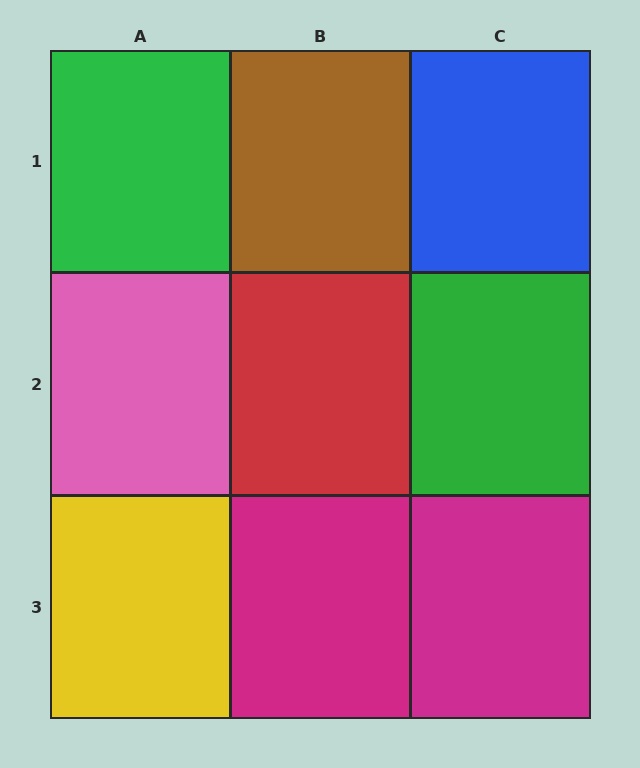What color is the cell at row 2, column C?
Green.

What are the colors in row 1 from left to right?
Green, brown, blue.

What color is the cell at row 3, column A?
Yellow.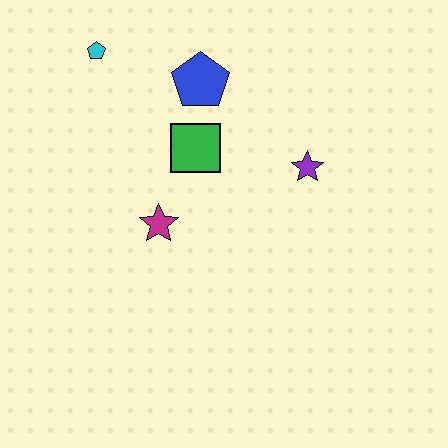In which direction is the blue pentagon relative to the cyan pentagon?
The blue pentagon is to the right of the cyan pentagon.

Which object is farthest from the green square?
The cyan pentagon is farthest from the green square.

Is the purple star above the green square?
No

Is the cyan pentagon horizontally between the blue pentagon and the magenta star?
No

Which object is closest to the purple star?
The green square is closest to the purple star.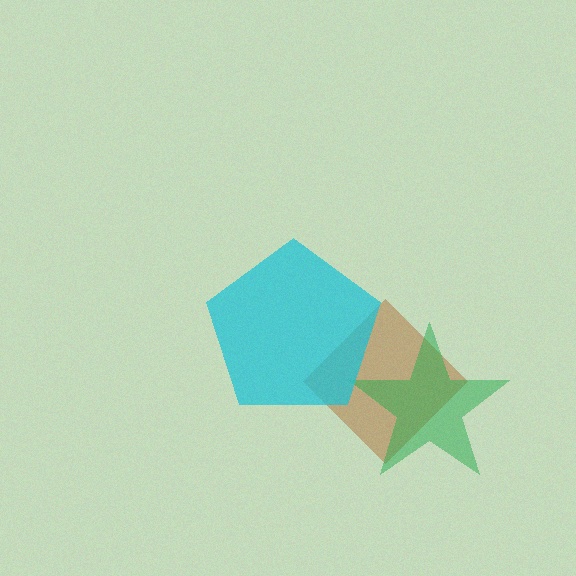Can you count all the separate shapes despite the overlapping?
Yes, there are 3 separate shapes.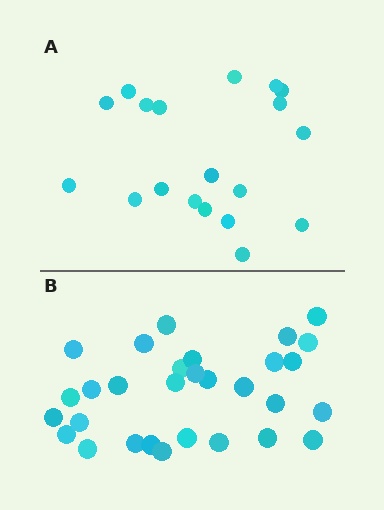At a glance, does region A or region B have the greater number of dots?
Region B (the bottom region) has more dots.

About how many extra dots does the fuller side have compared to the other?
Region B has roughly 12 or so more dots than region A.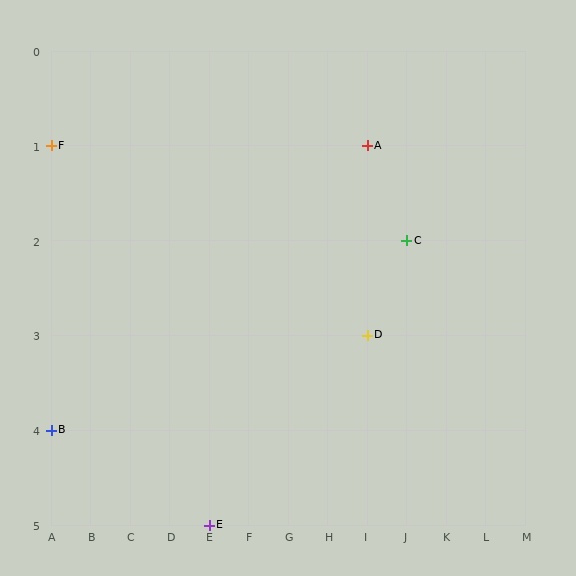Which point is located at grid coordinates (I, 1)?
Point A is at (I, 1).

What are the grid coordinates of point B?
Point B is at grid coordinates (A, 4).